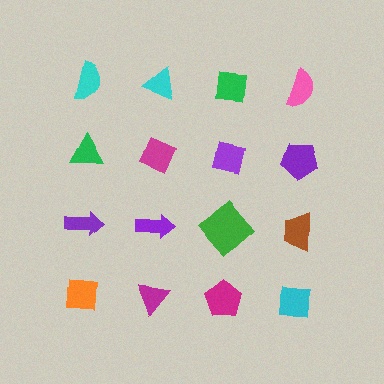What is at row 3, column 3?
A green diamond.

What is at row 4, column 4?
A cyan square.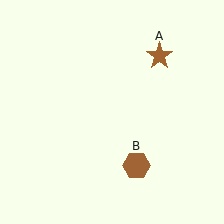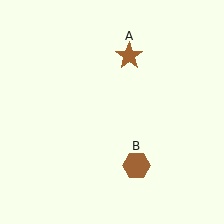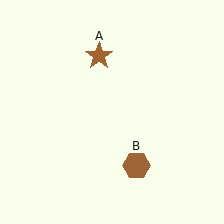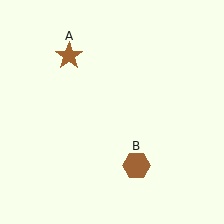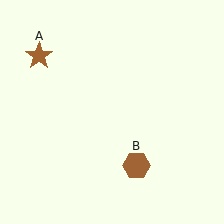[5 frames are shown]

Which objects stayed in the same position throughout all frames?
Brown hexagon (object B) remained stationary.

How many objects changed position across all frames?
1 object changed position: brown star (object A).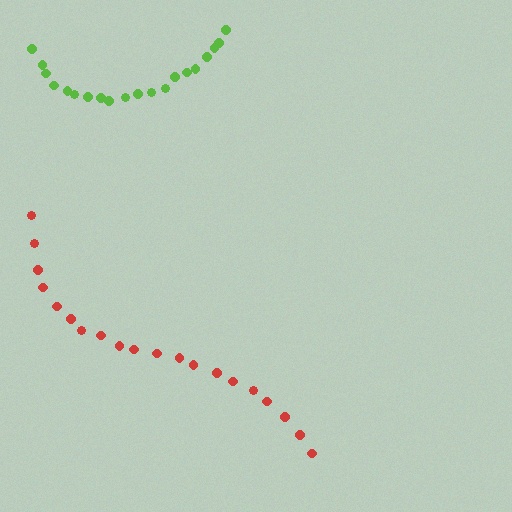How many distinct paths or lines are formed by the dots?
There are 2 distinct paths.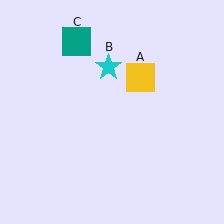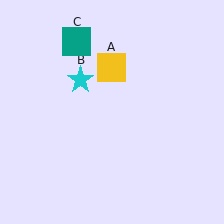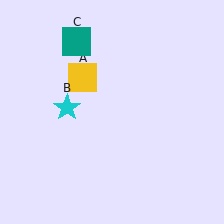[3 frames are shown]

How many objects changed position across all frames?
2 objects changed position: yellow square (object A), cyan star (object B).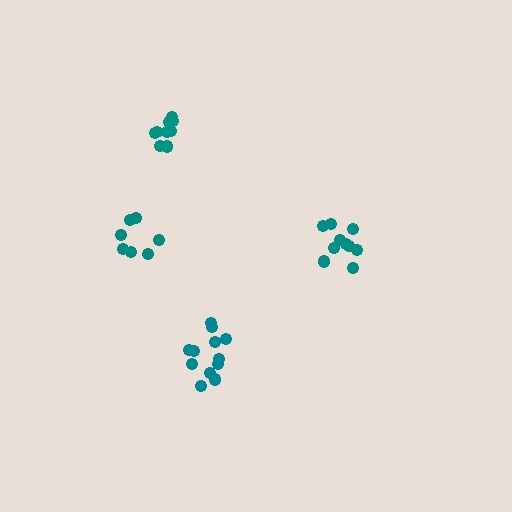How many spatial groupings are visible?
There are 4 spatial groupings.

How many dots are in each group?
Group 1: 9 dots, Group 2: 10 dots, Group 3: 12 dots, Group 4: 7 dots (38 total).